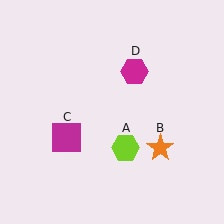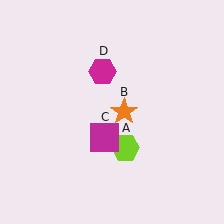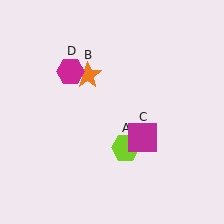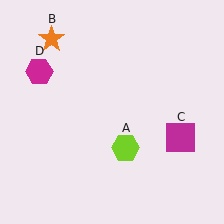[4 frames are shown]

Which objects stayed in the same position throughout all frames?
Lime hexagon (object A) remained stationary.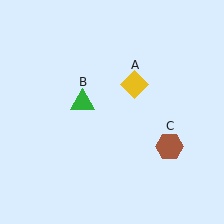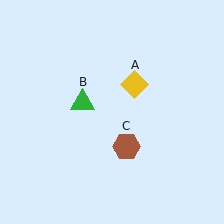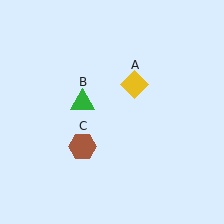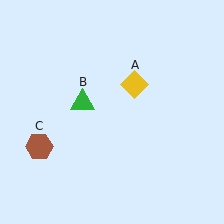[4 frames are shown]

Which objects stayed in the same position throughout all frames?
Yellow diamond (object A) and green triangle (object B) remained stationary.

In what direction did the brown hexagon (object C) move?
The brown hexagon (object C) moved left.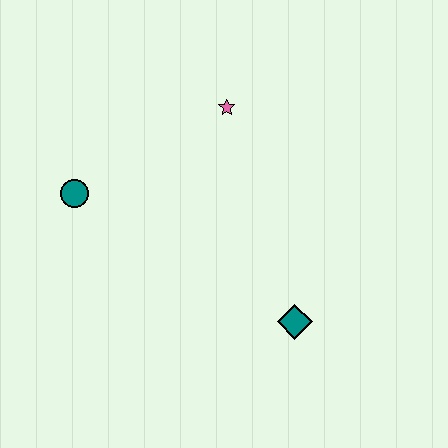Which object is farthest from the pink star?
The teal diamond is farthest from the pink star.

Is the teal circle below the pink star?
Yes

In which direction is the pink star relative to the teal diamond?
The pink star is above the teal diamond.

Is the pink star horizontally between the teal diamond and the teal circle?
Yes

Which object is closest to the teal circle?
The pink star is closest to the teal circle.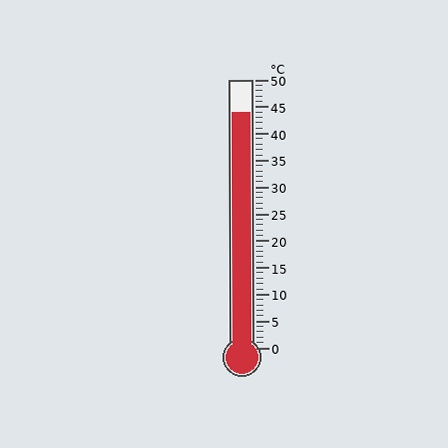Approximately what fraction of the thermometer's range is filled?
The thermometer is filled to approximately 90% of its range.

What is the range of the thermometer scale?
The thermometer scale ranges from 0°C to 50°C.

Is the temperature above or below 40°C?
The temperature is above 40°C.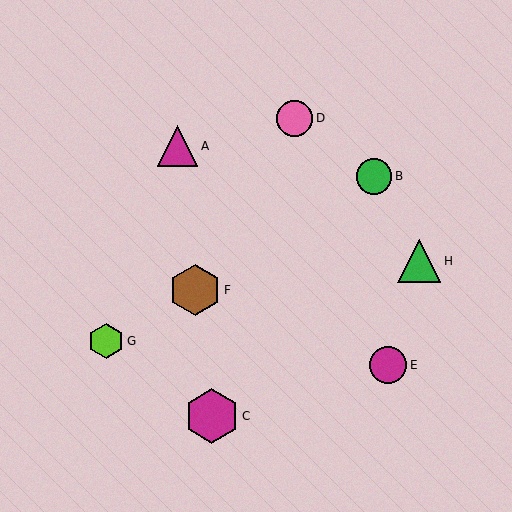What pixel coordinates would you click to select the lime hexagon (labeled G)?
Click at (106, 341) to select the lime hexagon G.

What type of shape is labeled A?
Shape A is a magenta triangle.